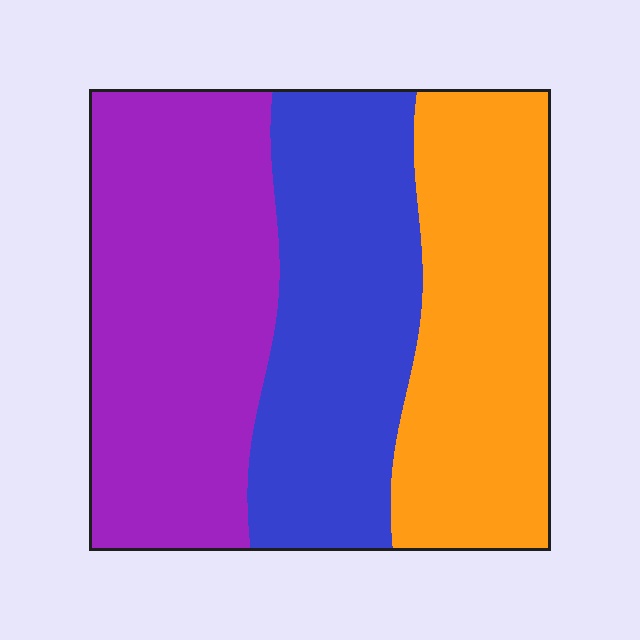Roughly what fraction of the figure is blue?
Blue covers about 30% of the figure.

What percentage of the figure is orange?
Orange takes up about one third (1/3) of the figure.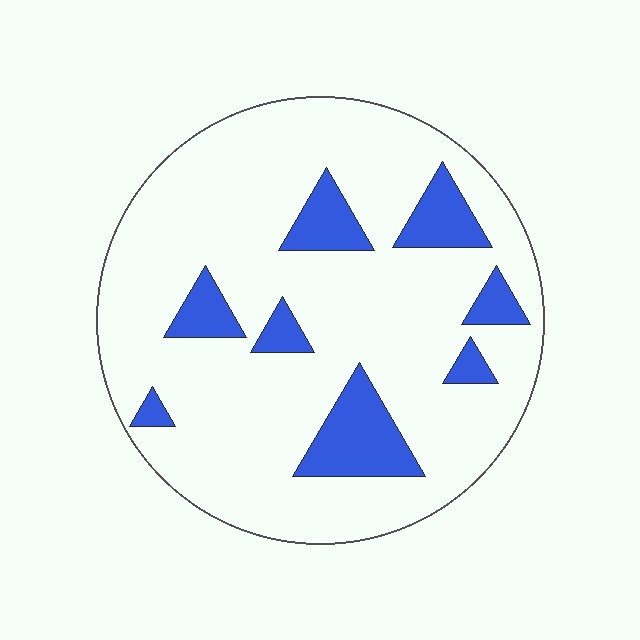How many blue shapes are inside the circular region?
8.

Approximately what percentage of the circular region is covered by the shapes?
Approximately 15%.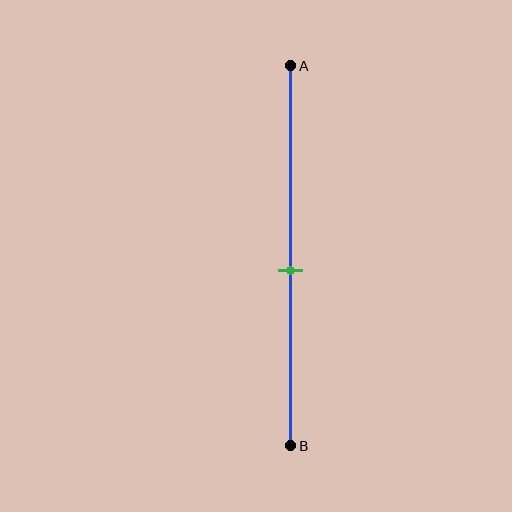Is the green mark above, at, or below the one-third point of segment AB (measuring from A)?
The green mark is below the one-third point of segment AB.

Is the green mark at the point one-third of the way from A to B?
No, the mark is at about 55% from A, not at the 33% one-third point.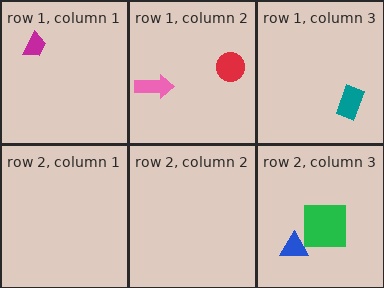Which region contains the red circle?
The row 1, column 2 region.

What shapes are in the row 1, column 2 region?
The red circle, the pink arrow.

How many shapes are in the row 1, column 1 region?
1.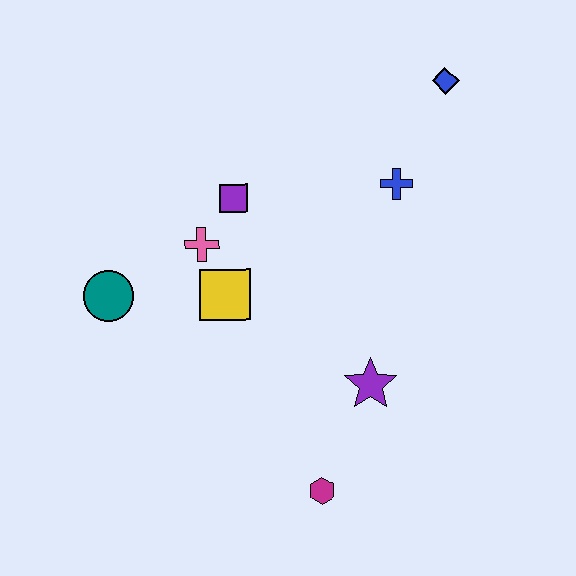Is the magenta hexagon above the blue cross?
No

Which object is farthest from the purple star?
The blue diamond is farthest from the purple star.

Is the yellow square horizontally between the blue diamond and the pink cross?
Yes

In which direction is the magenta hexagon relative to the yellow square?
The magenta hexagon is below the yellow square.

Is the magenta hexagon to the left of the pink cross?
No